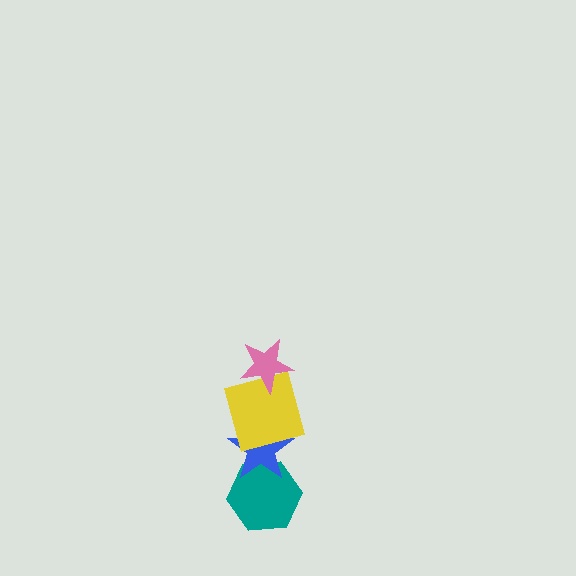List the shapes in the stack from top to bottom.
From top to bottom: the pink star, the yellow square, the blue star, the teal hexagon.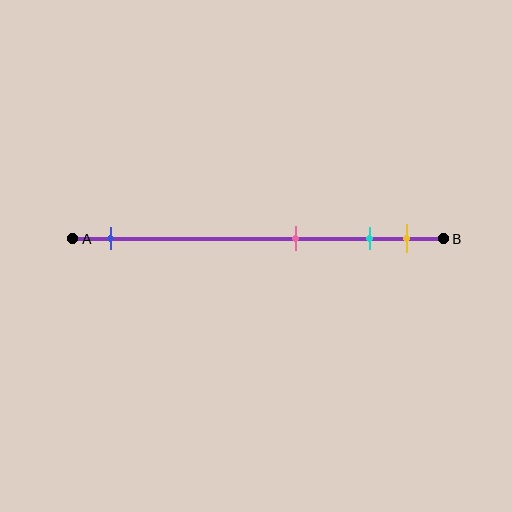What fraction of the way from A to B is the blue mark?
The blue mark is approximately 10% (0.1) of the way from A to B.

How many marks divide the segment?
There are 4 marks dividing the segment.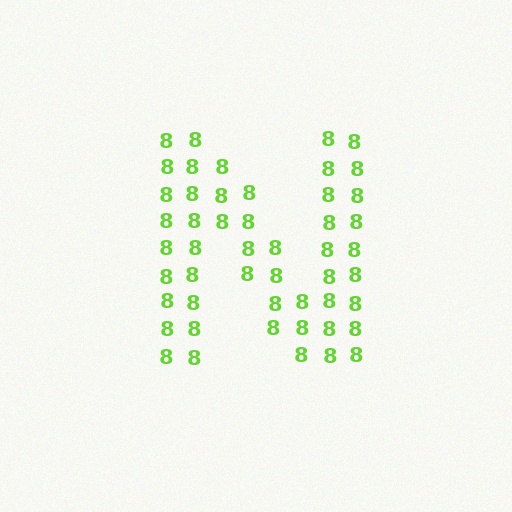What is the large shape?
The large shape is the letter N.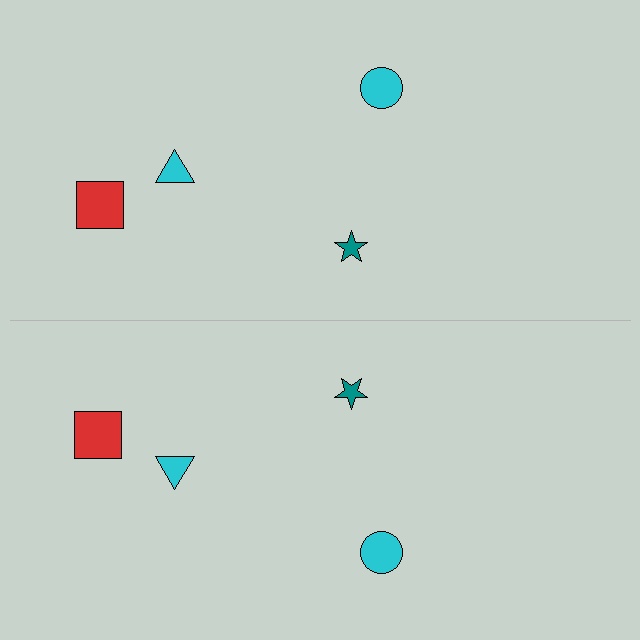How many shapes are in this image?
There are 8 shapes in this image.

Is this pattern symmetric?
Yes, this pattern has bilateral (reflection) symmetry.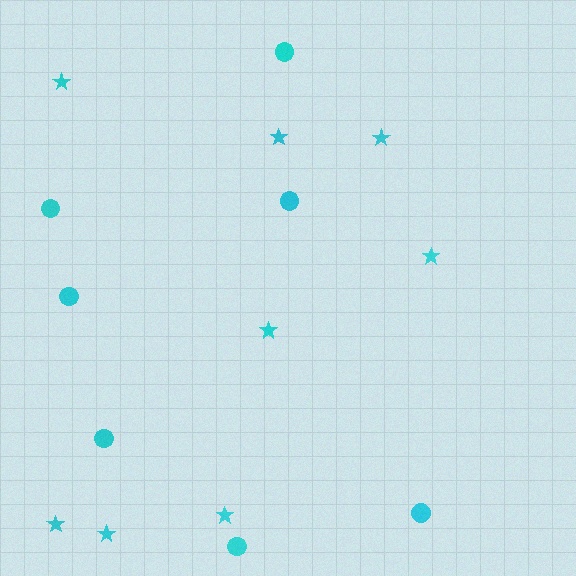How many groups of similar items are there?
There are 2 groups: one group of stars (8) and one group of circles (7).